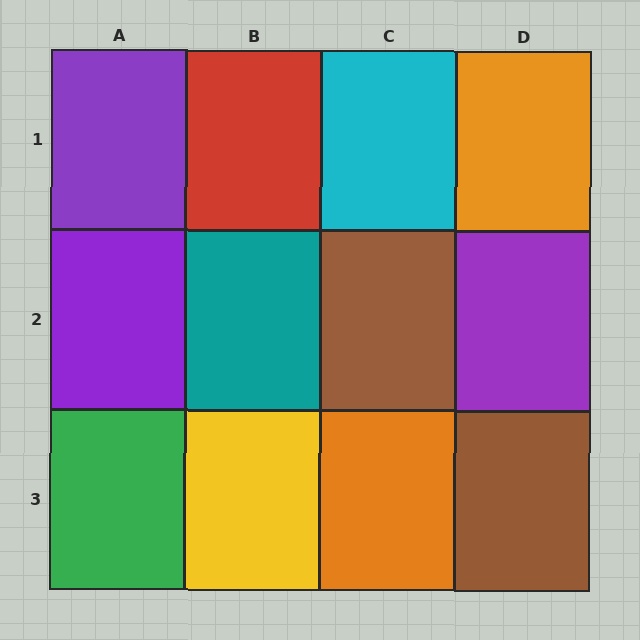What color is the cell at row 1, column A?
Purple.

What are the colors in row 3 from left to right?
Green, yellow, orange, brown.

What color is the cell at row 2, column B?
Teal.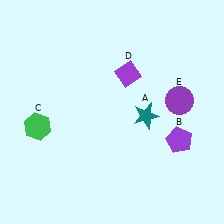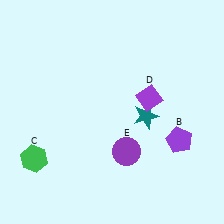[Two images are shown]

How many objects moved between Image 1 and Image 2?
3 objects moved between the two images.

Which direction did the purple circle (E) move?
The purple circle (E) moved left.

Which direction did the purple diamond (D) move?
The purple diamond (D) moved down.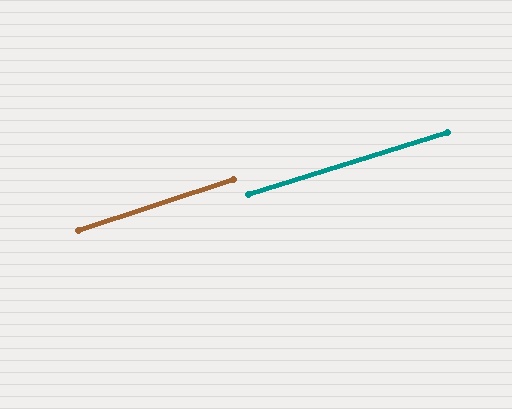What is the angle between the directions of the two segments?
Approximately 1 degree.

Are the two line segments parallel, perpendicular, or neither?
Parallel — their directions differ by only 0.8°.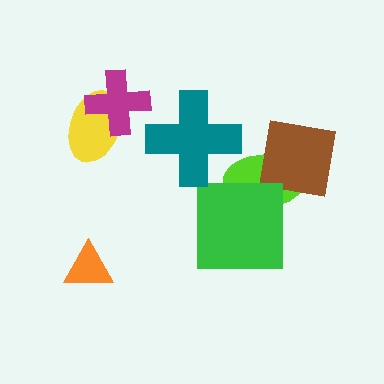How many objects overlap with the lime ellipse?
2 objects overlap with the lime ellipse.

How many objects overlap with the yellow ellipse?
1 object overlaps with the yellow ellipse.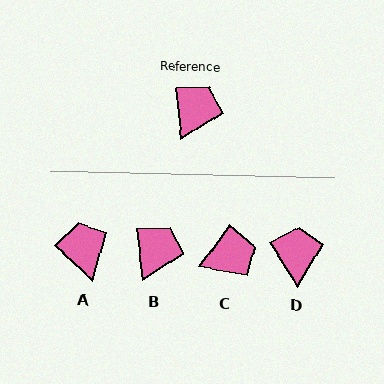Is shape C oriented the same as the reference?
No, it is off by about 42 degrees.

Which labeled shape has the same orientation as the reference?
B.